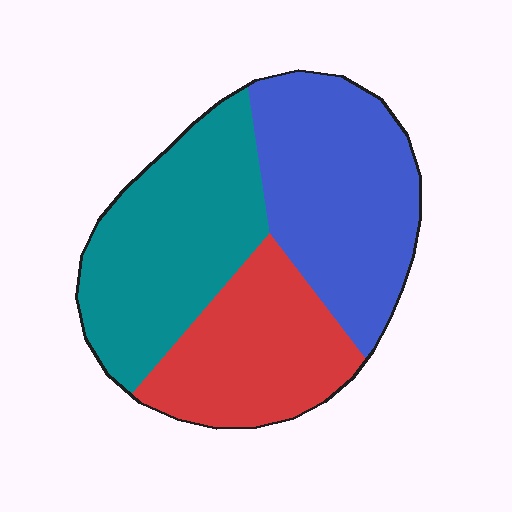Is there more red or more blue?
Blue.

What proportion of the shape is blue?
Blue takes up between a third and a half of the shape.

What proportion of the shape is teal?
Teal covers 36% of the shape.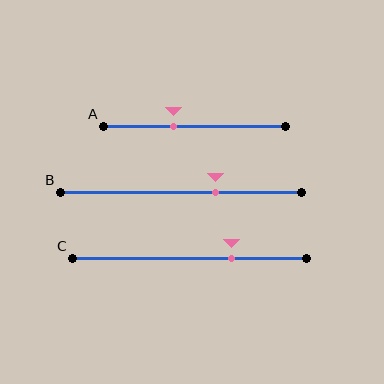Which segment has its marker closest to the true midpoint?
Segment A has its marker closest to the true midpoint.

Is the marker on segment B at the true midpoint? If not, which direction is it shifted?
No, the marker on segment B is shifted to the right by about 15% of the segment length.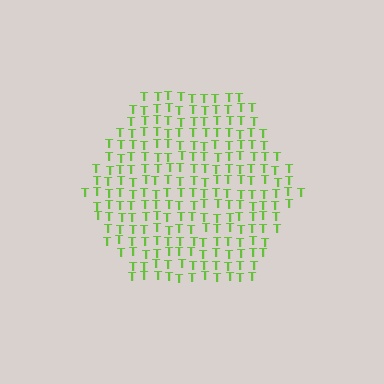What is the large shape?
The large shape is a hexagon.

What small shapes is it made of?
It is made of small letter T's.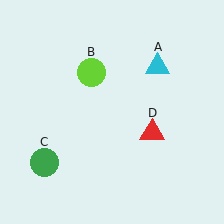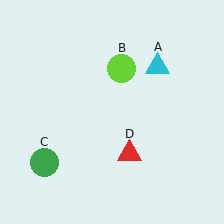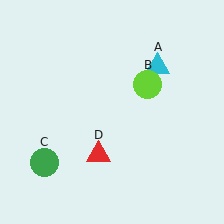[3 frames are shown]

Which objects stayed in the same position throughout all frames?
Cyan triangle (object A) and green circle (object C) remained stationary.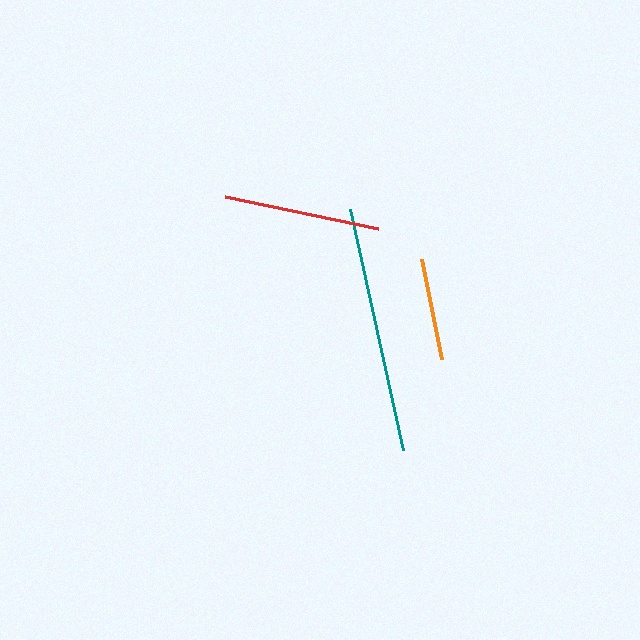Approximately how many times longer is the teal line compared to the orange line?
The teal line is approximately 2.4 times the length of the orange line.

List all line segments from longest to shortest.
From longest to shortest: teal, red, orange.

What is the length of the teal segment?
The teal segment is approximately 247 pixels long.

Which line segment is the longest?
The teal line is the longest at approximately 247 pixels.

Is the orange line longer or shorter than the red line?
The red line is longer than the orange line.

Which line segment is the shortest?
The orange line is the shortest at approximately 102 pixels.